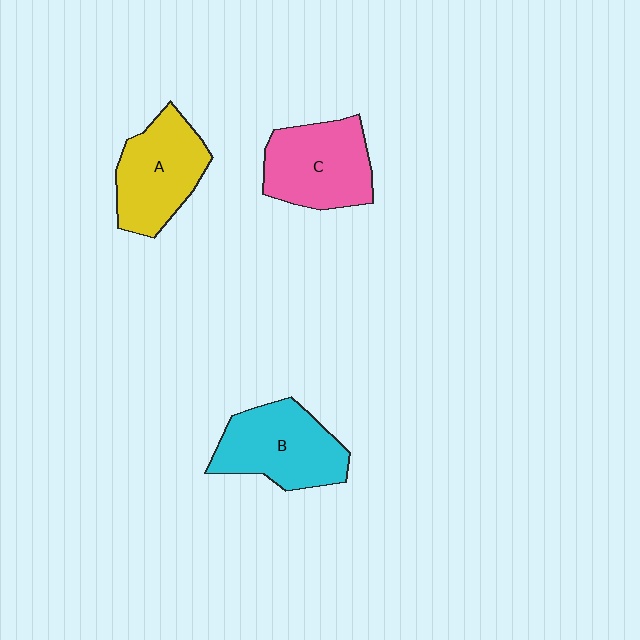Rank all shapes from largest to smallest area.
From largest to smallest: B (cyan), C (pink), A (yellow).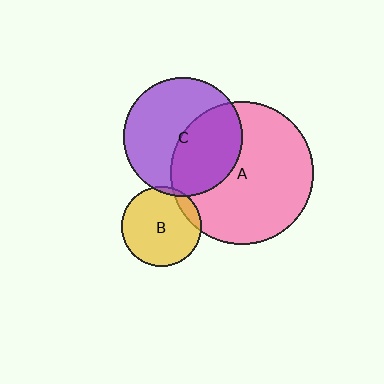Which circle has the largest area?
Circle A (pink).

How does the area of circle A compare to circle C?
Approximately 1.4 times.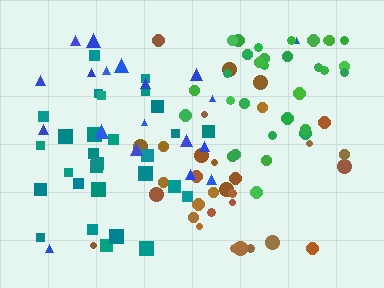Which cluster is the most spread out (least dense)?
Blue.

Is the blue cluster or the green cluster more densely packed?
Green.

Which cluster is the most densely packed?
Green.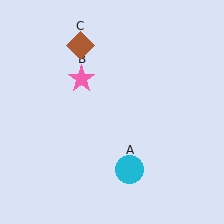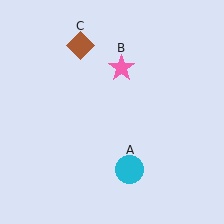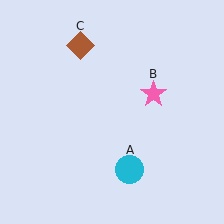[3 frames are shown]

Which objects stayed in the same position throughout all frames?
Cyan circle (object A) and brown diamond (object C) remained stationary.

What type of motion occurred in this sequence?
The pink star (object B) rotated clockwise around the center of the scene.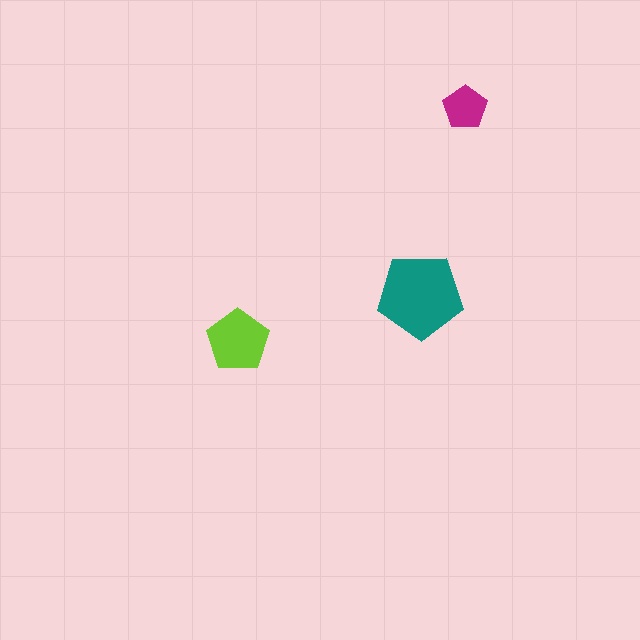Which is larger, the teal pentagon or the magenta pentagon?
The teal one.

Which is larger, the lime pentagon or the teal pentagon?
The teal one.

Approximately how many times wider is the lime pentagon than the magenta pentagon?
About 1.5 times wider.